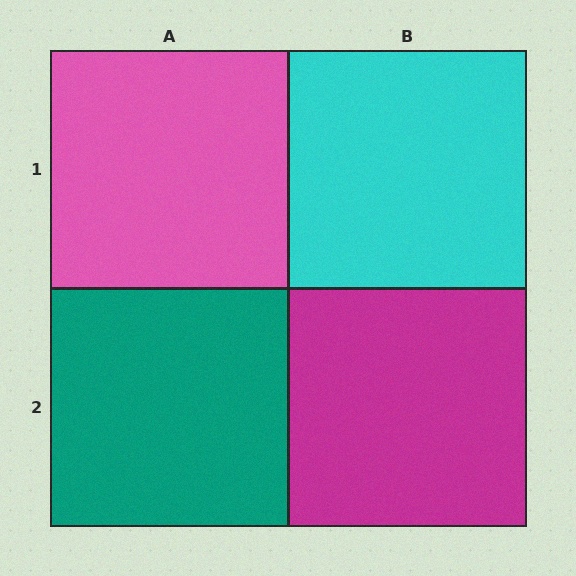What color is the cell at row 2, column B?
Magenta.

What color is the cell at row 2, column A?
Teal.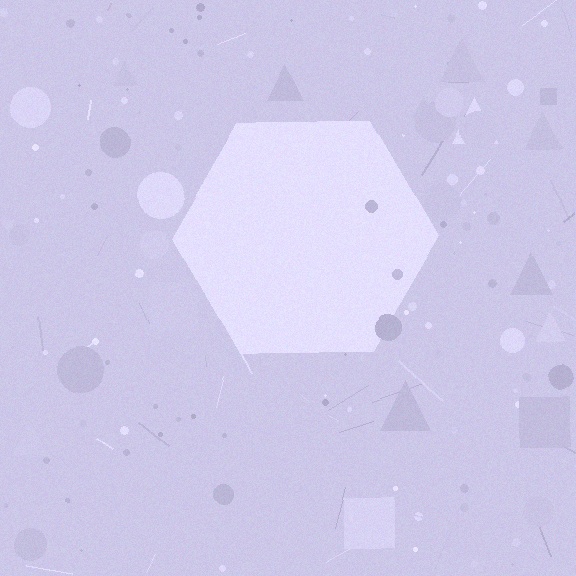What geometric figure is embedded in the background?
A hexagon is embedded in the background.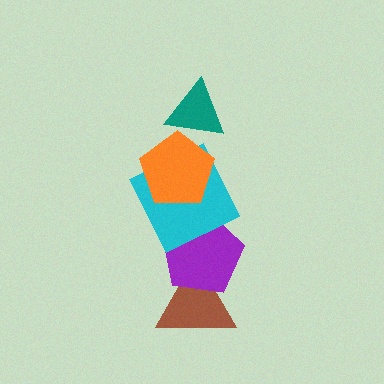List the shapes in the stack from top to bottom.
From top to bottom: the teal triangle, the orange pentagon, the cyan square, the purple pentagon, the brown triangle.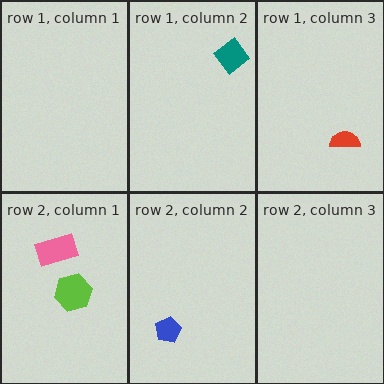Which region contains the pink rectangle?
The row 2, column 1 region.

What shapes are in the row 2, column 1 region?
The pink rectangle, the lime hexagon.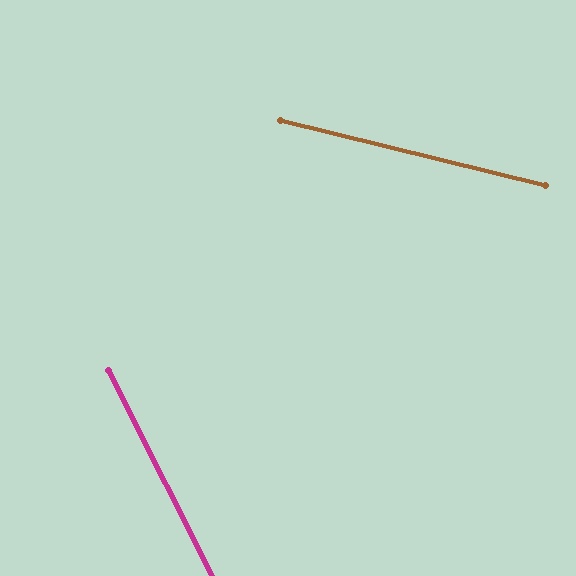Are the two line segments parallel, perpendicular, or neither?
Neither parallel nor perpendicular — they differ by about 49°.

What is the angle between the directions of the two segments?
Approximately 49 degrees.